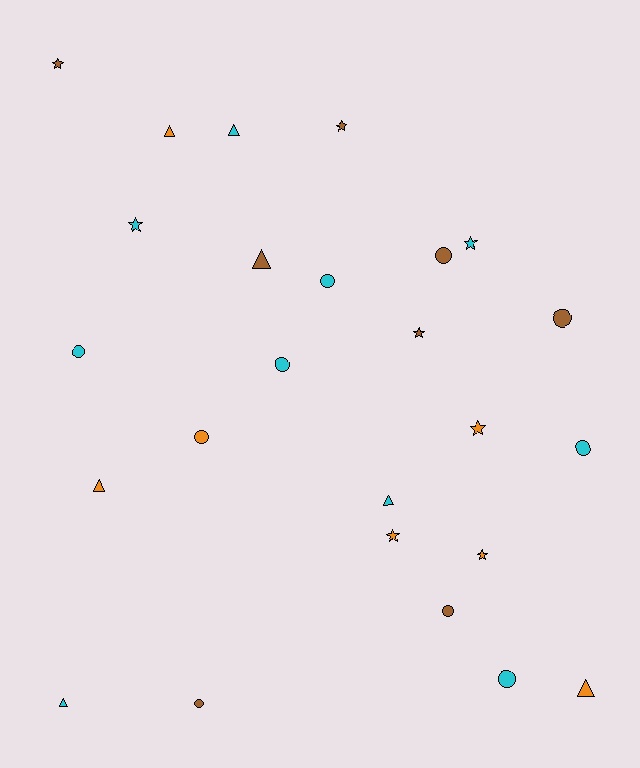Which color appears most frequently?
Cyan, with 10 objects.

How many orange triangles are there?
There are 3 orange triangles.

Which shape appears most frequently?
Circle, with 10 objects.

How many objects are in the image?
There are 25 objects.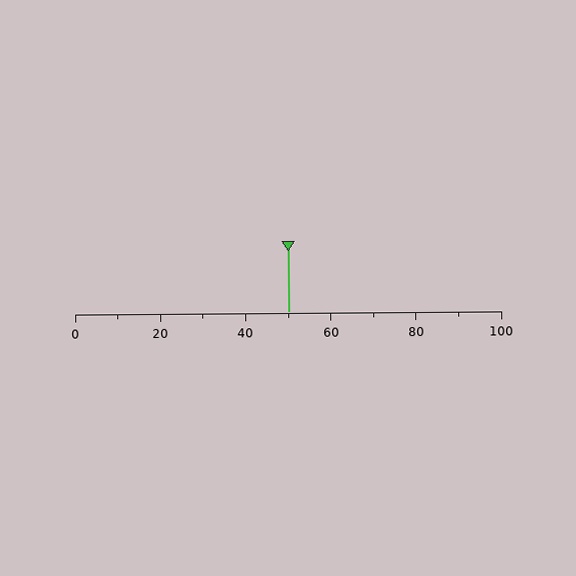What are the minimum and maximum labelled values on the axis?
The axis runs from 0 to 100.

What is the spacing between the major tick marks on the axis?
The major ticks are spaced 20 apart.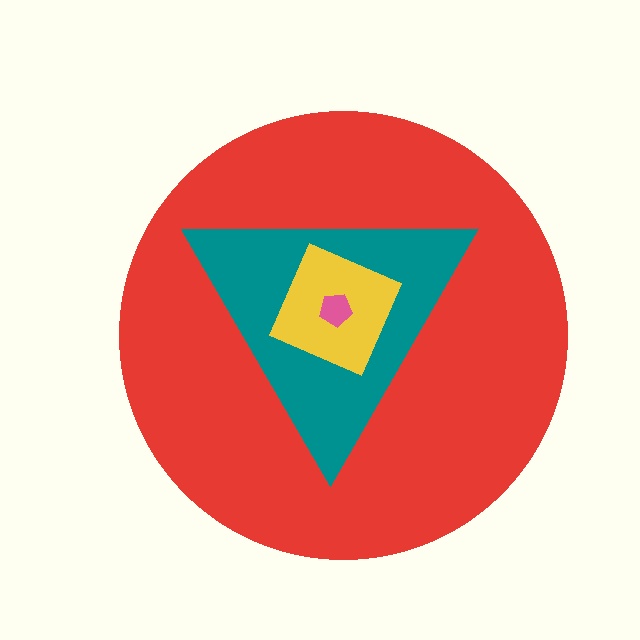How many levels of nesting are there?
4.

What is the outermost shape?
The red circle.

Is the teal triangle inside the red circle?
Yes.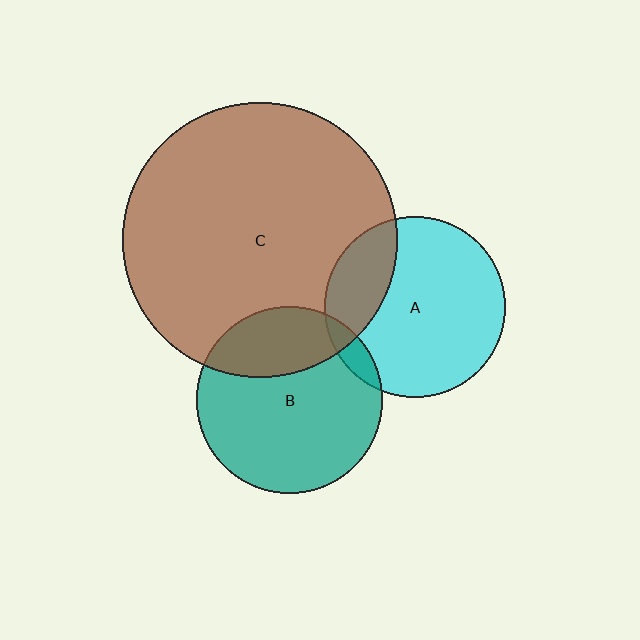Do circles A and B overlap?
Yes.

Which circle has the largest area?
Circle C (brown).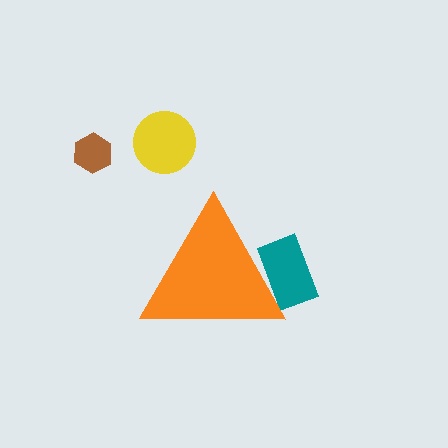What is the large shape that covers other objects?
An orange triangle.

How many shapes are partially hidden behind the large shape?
1 shape is partially hidden.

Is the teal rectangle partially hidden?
Yes, the teal rectangle is partially hidden behind the orange triangle.